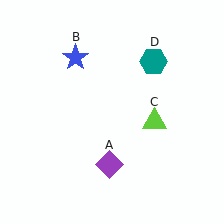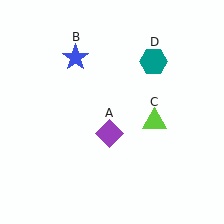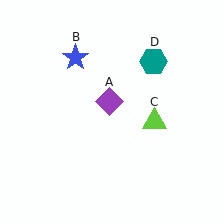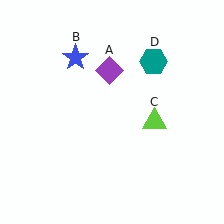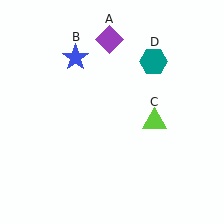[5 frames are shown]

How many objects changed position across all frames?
1 object changed position: purple diamond (object A).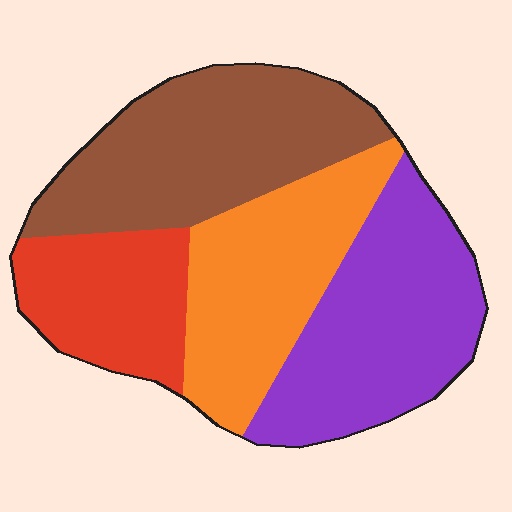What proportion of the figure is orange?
Orange covers about 25% of the figure.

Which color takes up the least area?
Red, at roughly 15%.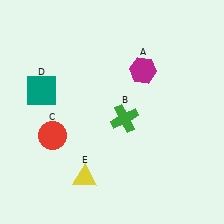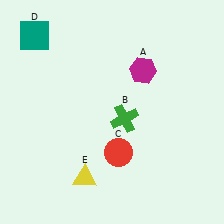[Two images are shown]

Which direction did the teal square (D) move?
The teal square (D) moved up.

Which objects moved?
The objects that moved are: the red circle (C), the teal square (D).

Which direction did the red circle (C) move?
The red circle (C) moved right.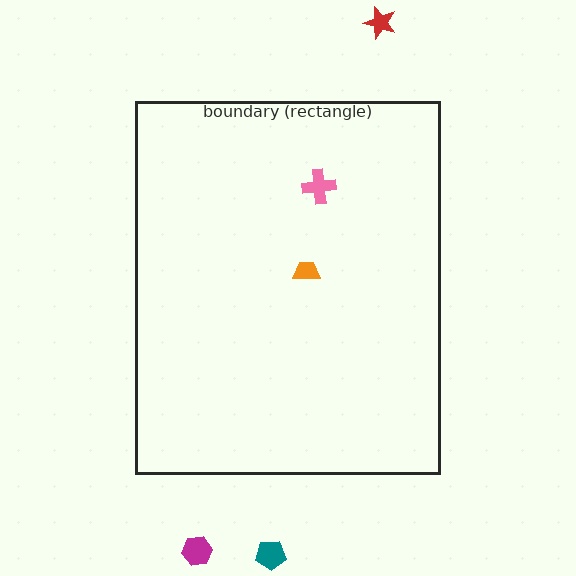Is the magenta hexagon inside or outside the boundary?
Outside.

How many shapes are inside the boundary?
2 inside, 3 outside.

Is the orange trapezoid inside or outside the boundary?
Inside.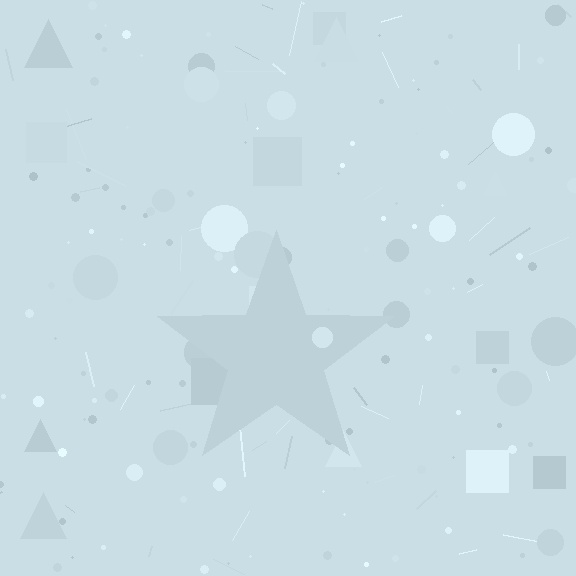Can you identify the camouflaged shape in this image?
The camouflaged shape is a star.